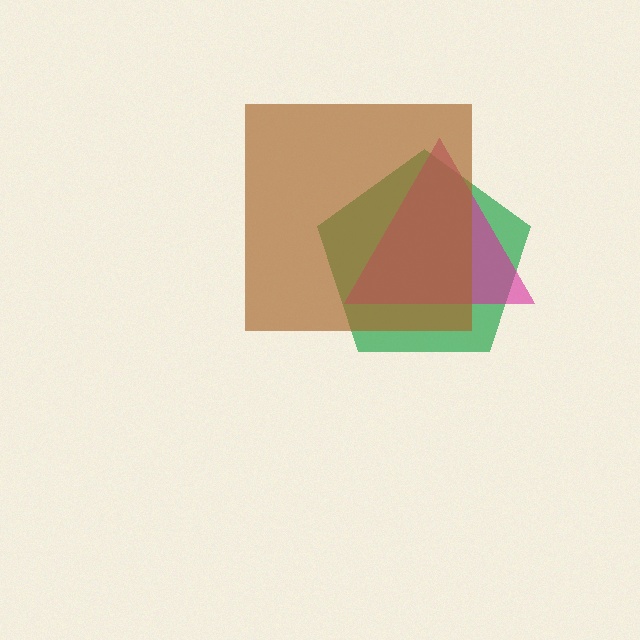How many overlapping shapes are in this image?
There are 3 overlapping shapes in the image.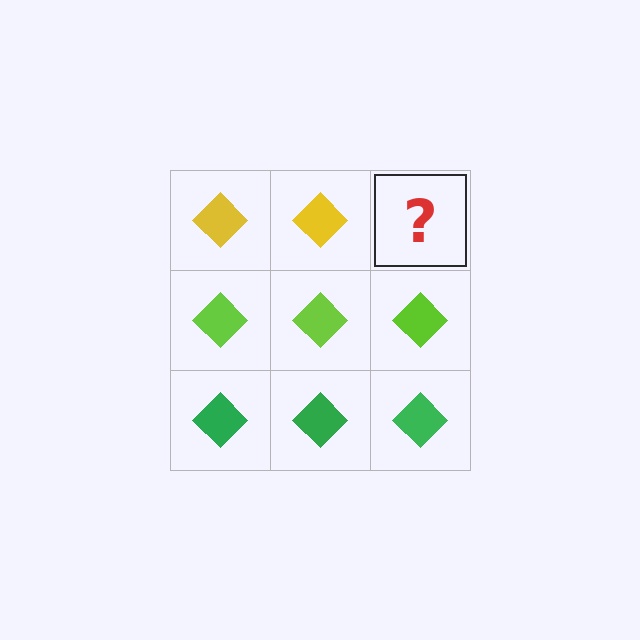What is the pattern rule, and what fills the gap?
The rule is that each row has a consistent color. The gap should be filled with a yellow diamond.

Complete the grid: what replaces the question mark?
The question mark should be replaced with a yellow diamond.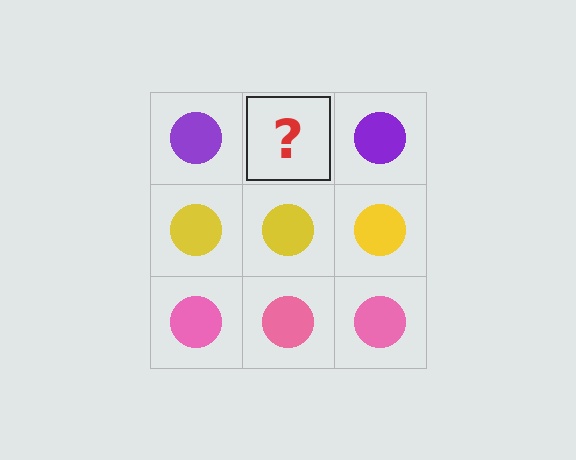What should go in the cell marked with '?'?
The missing cell should contain a purple circle.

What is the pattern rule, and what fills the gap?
The rule is that each row has a consistent color. The gap should be filled with a purple circle.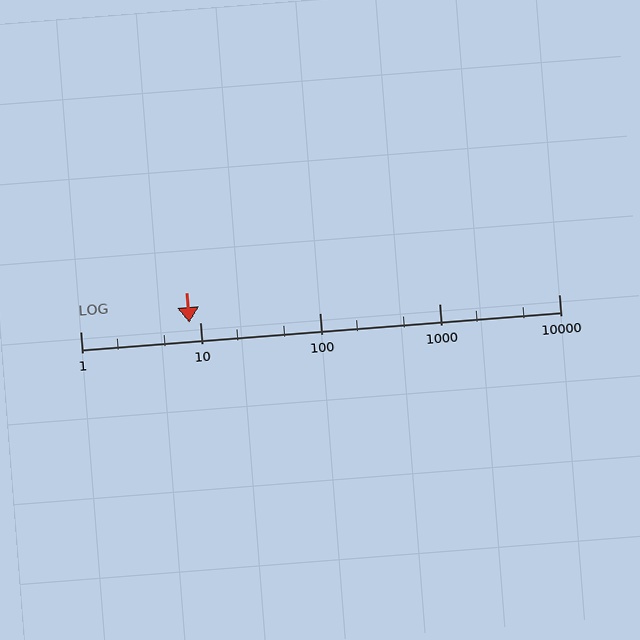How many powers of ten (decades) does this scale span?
The scale spans 4 decades, from 1 to 10000.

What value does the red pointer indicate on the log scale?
The pointer indicates approximately 8.2.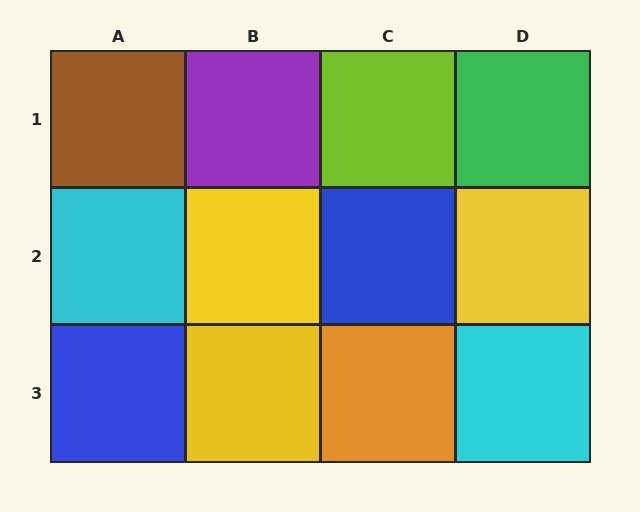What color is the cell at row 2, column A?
Cyan.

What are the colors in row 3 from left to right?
Blue, yellow, orange, cyan.